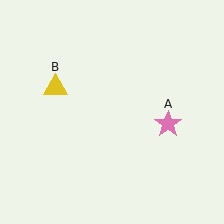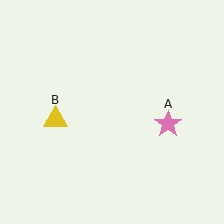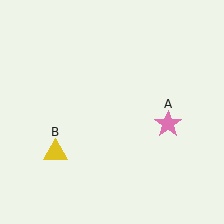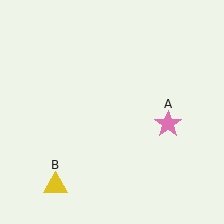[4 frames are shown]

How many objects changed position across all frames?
1 object changed position: yellow triangle (object B).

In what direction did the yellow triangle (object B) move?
The yellow triangle (object B) moved down.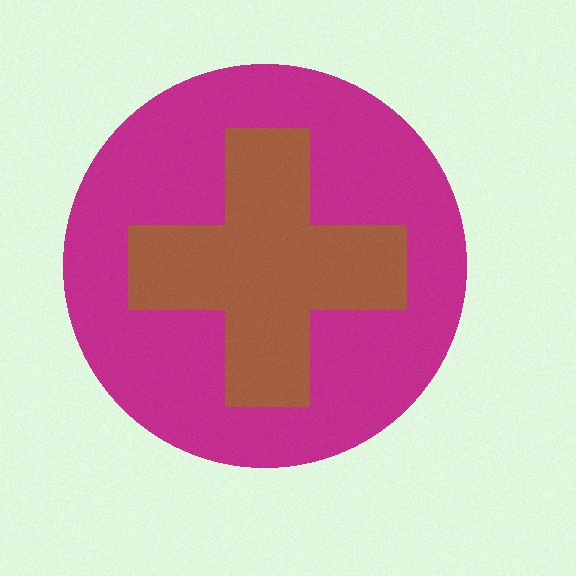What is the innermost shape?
The brown cross.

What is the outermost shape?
The magenta circle.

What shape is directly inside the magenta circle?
The brown cross.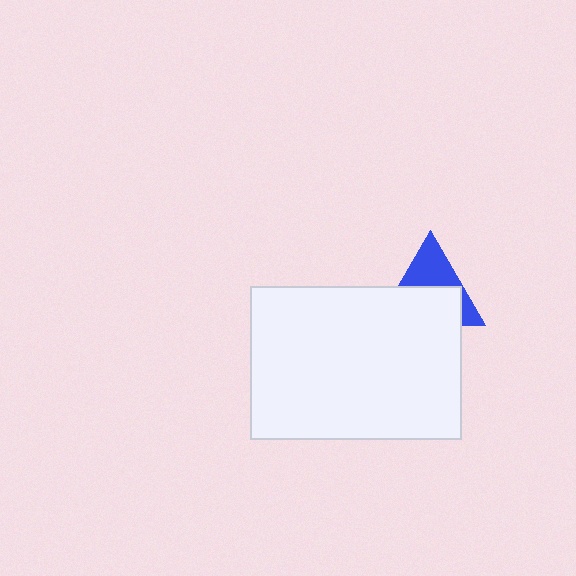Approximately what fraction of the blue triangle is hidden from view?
Roughly 56% of the blue triangle is hidden behind the white rectangle.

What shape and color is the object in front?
The object in front is a white rectangle.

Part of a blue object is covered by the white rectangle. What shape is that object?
It is a triangle.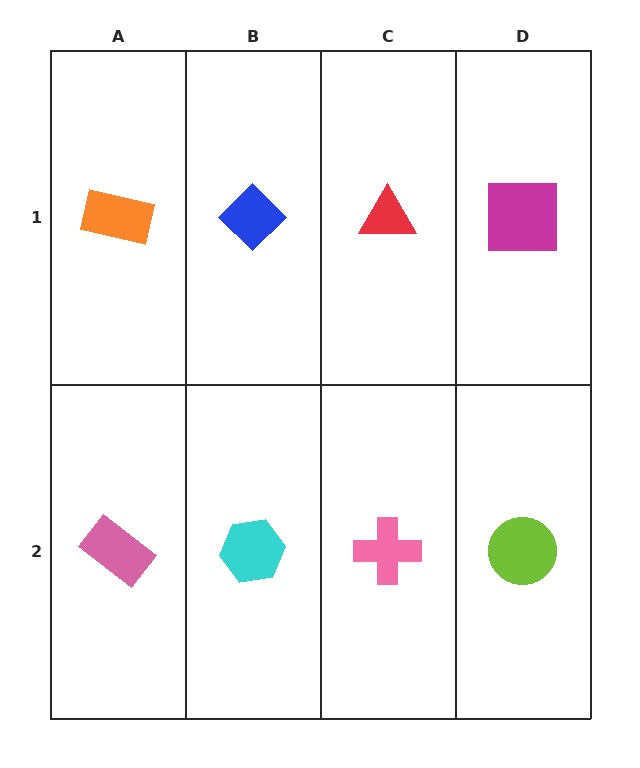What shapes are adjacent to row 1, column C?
A pink cross (row 2, column C), a blue diamond (row 1, column B), a magenta square (row 1, column D).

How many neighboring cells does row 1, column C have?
3.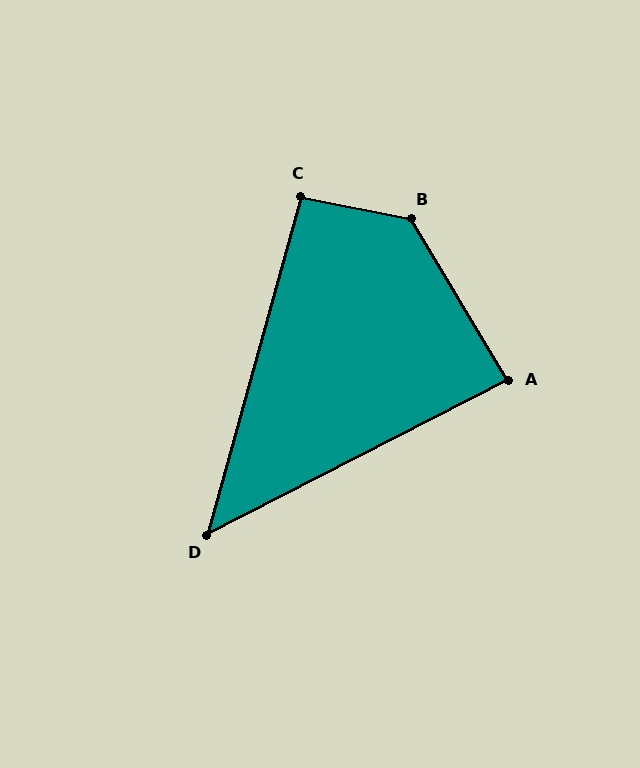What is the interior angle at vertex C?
Approximately 94 degrees (approximately right).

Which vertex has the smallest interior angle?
D, at approximately 47 degrees.